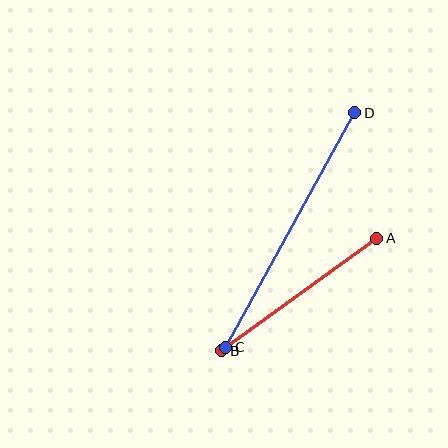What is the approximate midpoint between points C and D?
The midpoint is at approximately (290, 230) pixels.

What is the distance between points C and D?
The distance is approximately 268 pixels.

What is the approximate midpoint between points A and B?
The midpoint is at approximately (299, 295) pixels.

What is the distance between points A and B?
The distance is approximately 192 pixels.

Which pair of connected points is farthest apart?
Points C and D are farthest apart.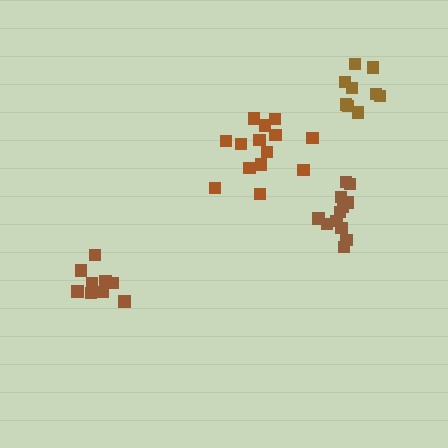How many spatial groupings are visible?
There are 4 spatial groupings.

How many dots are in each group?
Group 1: 9 dots, Group 2: 12 dots, Group 3: 14 dots, Group 4: 9 dots (44 total).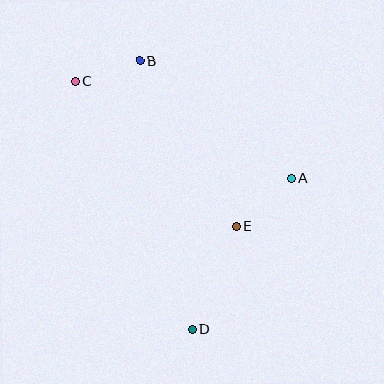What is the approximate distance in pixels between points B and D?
The distance between B and D is approximately 273 pixels.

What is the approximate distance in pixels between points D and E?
The distance between D and E is approximately 112 pixels.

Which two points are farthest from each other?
Points C and D are farthest from each other.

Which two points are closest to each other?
Points B and C are closest to each other.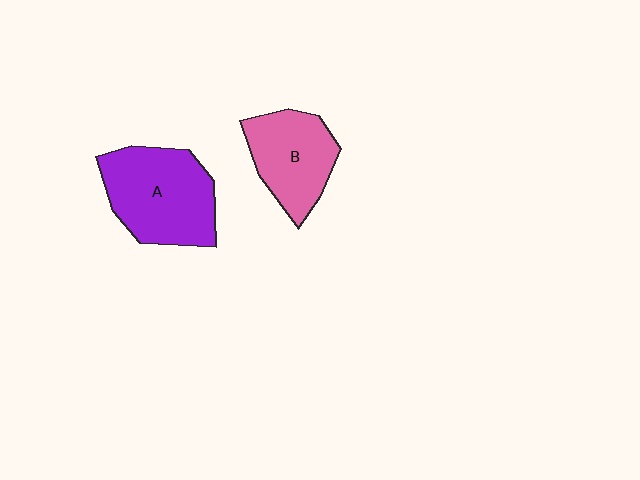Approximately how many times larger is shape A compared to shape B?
Approximately 1.3 times.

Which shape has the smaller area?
Shape B (pink).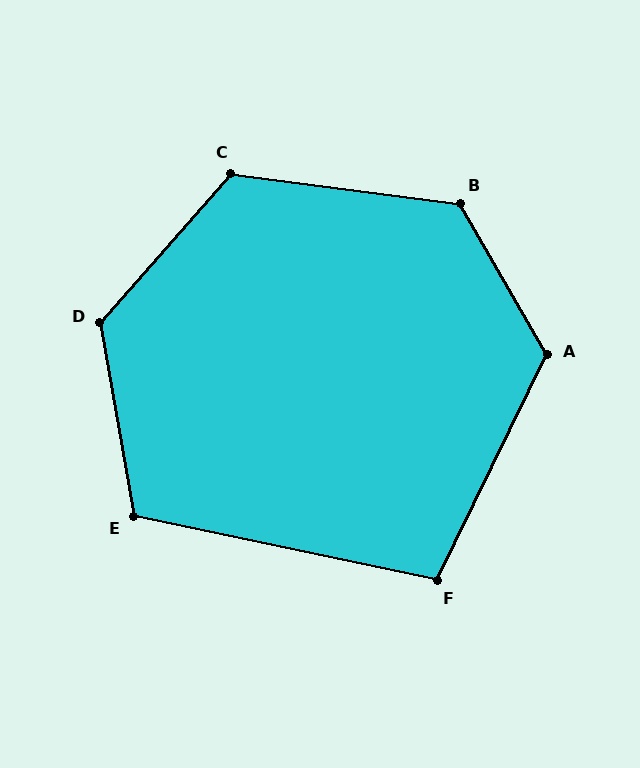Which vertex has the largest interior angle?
D, at approximately 129 degrees.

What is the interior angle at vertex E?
Approximately 112 degrees (obtuse).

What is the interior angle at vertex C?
Approximately 124 degrees (obtuse).